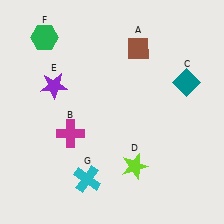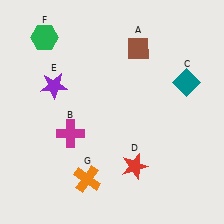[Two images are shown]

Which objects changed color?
D changed from lime to red. G changed from cyan to orange.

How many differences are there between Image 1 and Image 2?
There are 2 differences between the two images.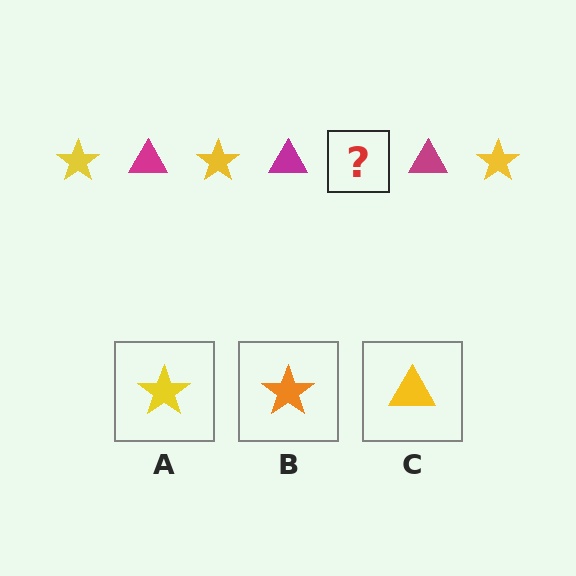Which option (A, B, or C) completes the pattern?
A.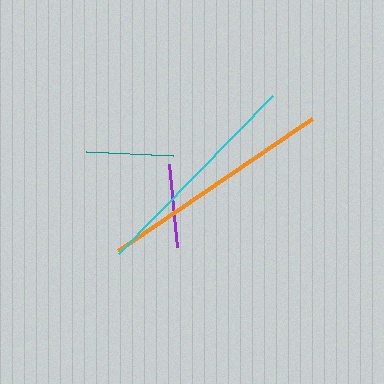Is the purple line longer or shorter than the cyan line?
The cyan line is longer than the purple line.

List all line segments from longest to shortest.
From longest to shortest: orange, cyan, teal, purple.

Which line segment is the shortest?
The purple line is the shortest at approximately 83 pixels.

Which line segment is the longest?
The orange line is the longest at approximately 235 pixels.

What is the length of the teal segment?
The teal segment is approximately 86 pixels long.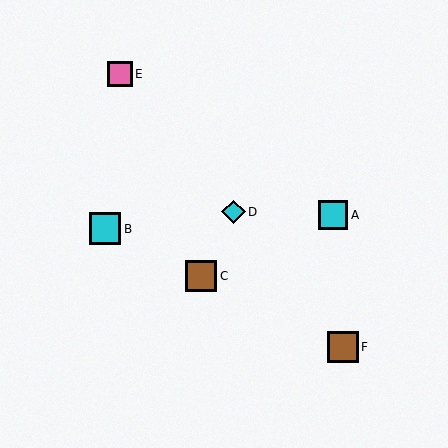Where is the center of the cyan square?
The center of the cyan square is at (105, 229).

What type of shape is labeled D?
Shape D is a cyan diamond.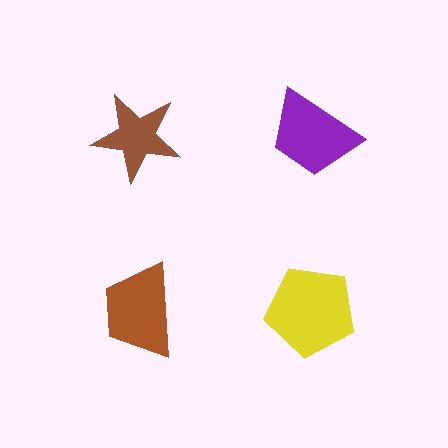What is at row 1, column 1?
A brown star.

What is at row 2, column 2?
A yellow pentagon.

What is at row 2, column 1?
A brown trapezoid.